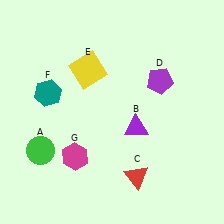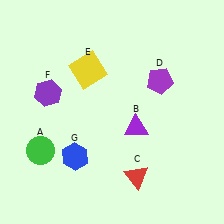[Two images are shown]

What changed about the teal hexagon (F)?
In Image 1, F is teal. In Image 2, it changed to purple.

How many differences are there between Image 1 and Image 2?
There are 2 differences between the two images.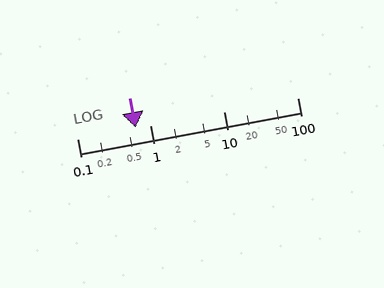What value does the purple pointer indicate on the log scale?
The pointer indicates approximately 0.62.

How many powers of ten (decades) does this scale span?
The scale spans 3 decades, from 0.1 to 100.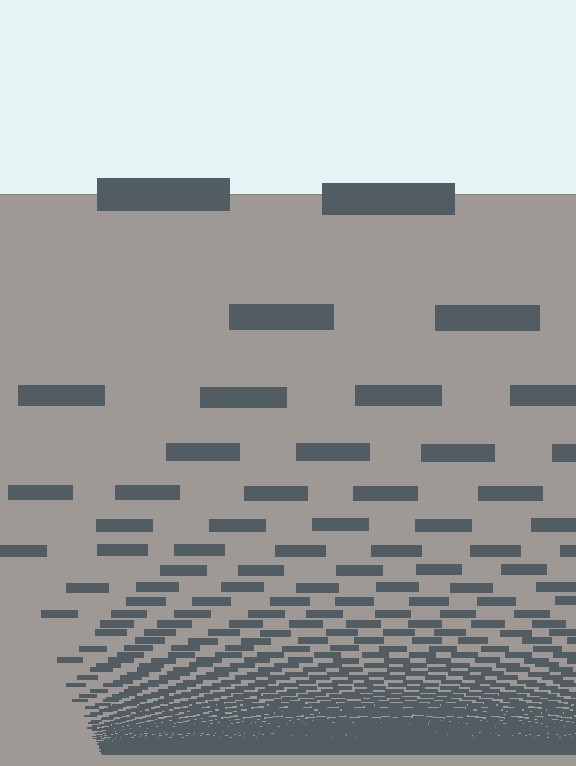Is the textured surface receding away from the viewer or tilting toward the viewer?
The surface appears to tilt toward the viewer. Texture elements get larger and sparser toward the top.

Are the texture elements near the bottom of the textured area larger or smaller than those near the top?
Smaller. The gradient is inverted — elements near the bottom are smaller and denser.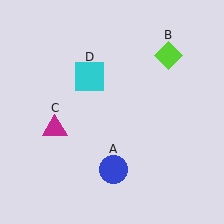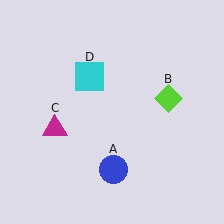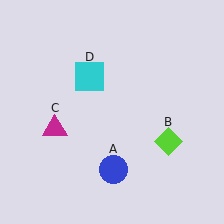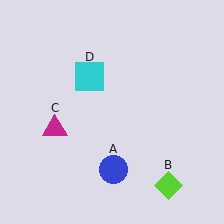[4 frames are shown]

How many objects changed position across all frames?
1 object changed position: lime diamond (object B).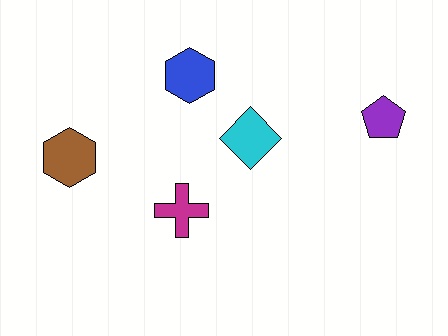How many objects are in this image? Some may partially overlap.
There are 5 objects.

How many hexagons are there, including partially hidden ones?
There are 2 hexagons.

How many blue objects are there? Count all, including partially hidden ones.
There is 1 blue object.